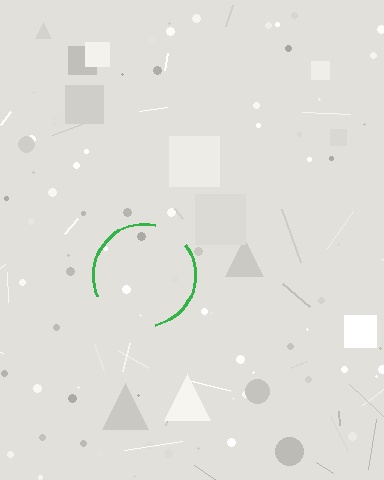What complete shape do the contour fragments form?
The contour fragments form a circle.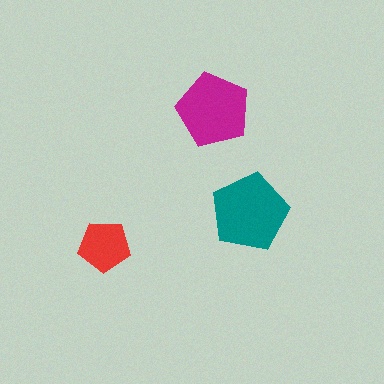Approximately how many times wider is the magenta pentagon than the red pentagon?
About 1.5 times wider.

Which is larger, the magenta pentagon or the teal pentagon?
The teal one.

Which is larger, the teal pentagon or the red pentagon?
The teal one.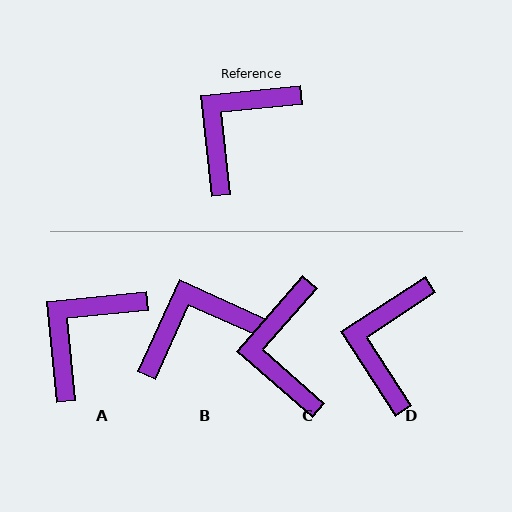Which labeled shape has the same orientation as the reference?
A.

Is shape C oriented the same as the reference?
No, it is off by about 43 degrees.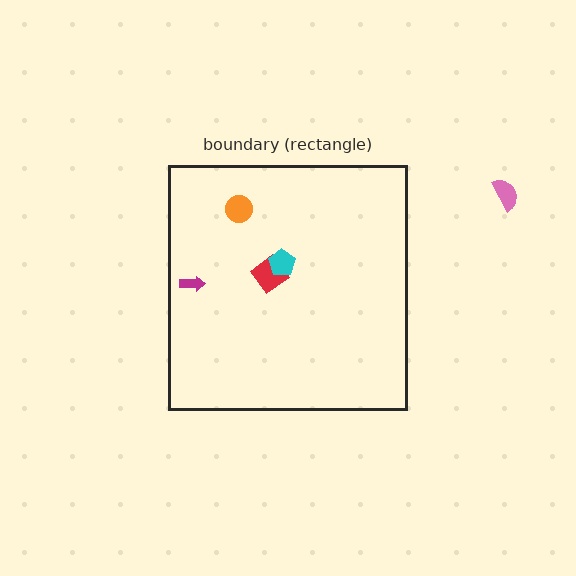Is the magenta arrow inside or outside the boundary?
Inside.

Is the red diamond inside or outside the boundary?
Inside.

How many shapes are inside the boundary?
4 inside, 1 outside.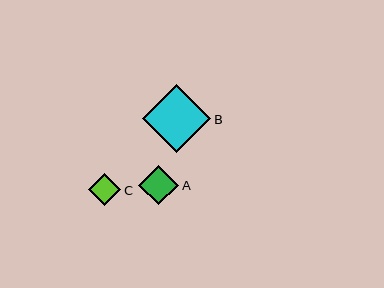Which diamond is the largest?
Diamond B is the largest with a size of approximately 68 pixels.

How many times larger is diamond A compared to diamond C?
Diamond A is approximately 1.2 times the size of diamond C.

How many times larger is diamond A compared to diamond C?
Diamond A is approximately 1.2 times the size of diamond C.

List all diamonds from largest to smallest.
From largest to smallest: B, A, C.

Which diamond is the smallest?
Diamond C is the smallest with a size of approximately 32 pixels.